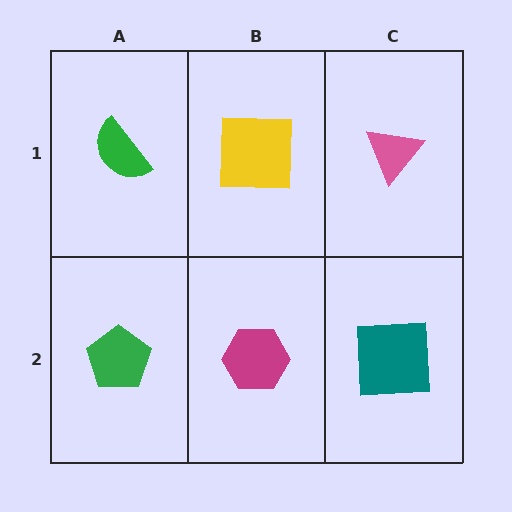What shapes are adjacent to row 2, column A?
A green semicircle (row 1, column A), a magenta hexagon (row 2, column B).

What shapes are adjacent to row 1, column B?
A magenta hexagon (row 2, column B), a green semicircle (row 1, column A), a pink triangle (row 1, column C).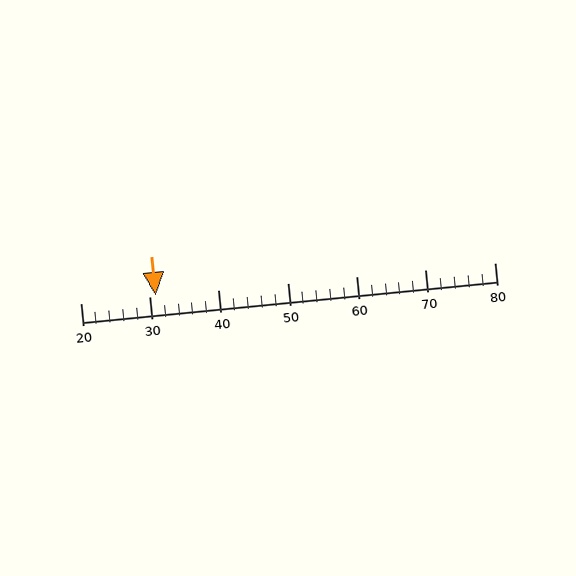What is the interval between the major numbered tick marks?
The major tick marks are spaced 10 units apart.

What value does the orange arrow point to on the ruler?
The orange arrow points to approximately 31.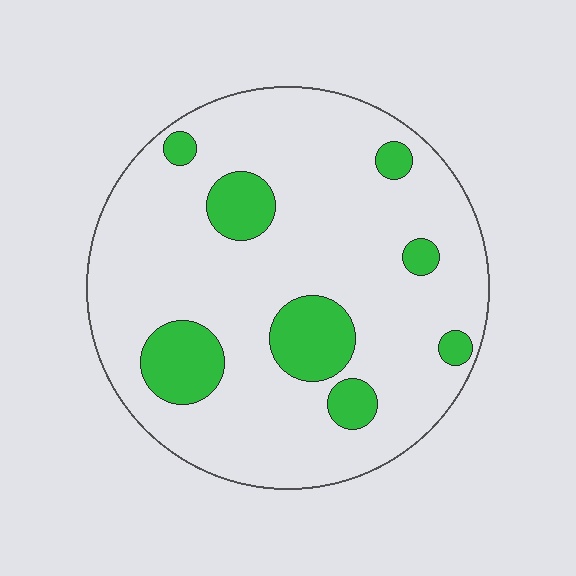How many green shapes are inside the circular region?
8.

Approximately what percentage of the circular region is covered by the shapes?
Approximately 15%.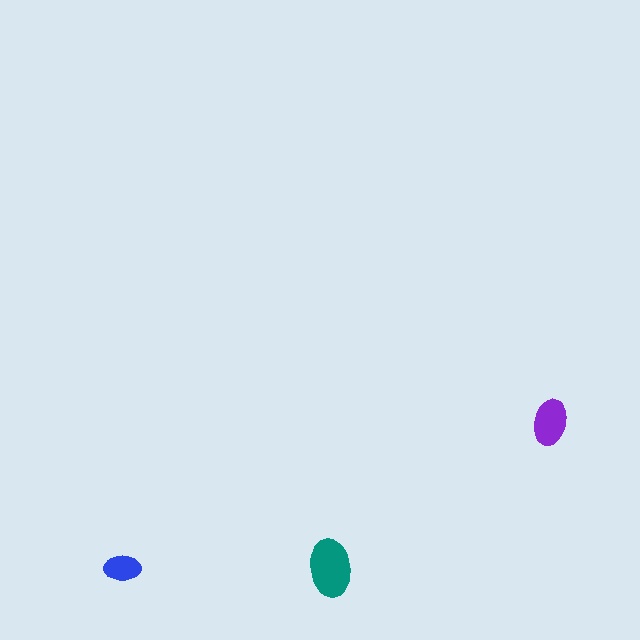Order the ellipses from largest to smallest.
the teal one, the purple one, the blue one.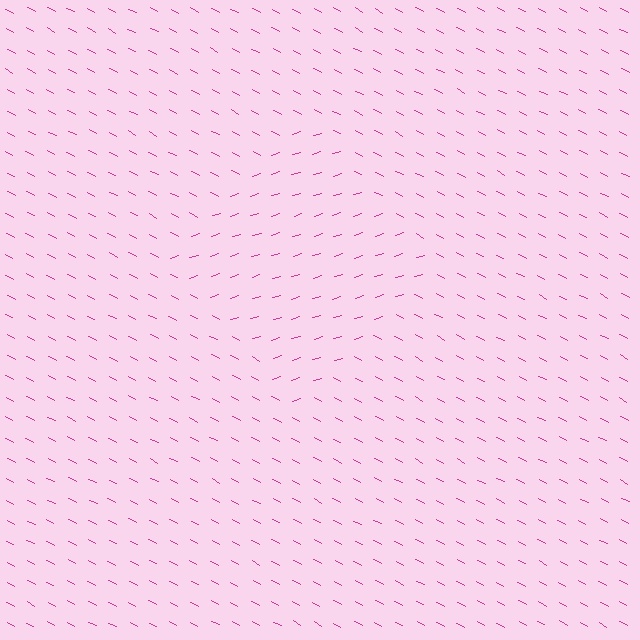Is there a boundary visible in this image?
Yes, there is a texture boundary formed by a change in line orientation.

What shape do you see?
I see a diamond.